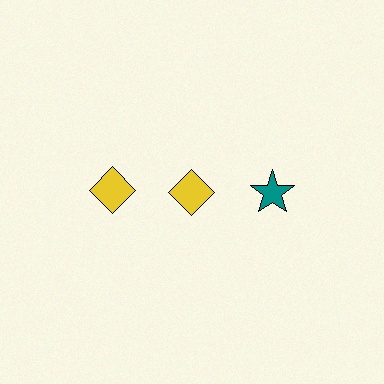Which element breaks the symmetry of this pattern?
The teal star in the top row, center column breaks the symmetry. All other shapes are yellow diamonds.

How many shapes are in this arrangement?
There are 3 shapes arranged in a grid pattern.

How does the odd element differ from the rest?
It differs in both color (teal instead of yellow) and shape (star instead of diamond).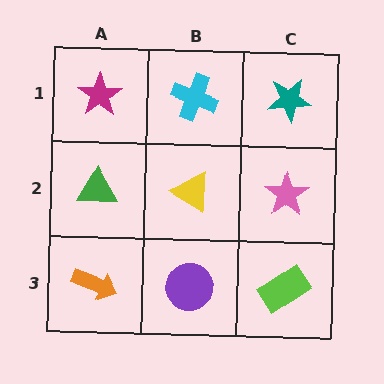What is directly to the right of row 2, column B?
A pink star.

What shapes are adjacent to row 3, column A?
A green triangle (row 2, column A), a purple circle (row 3, column B).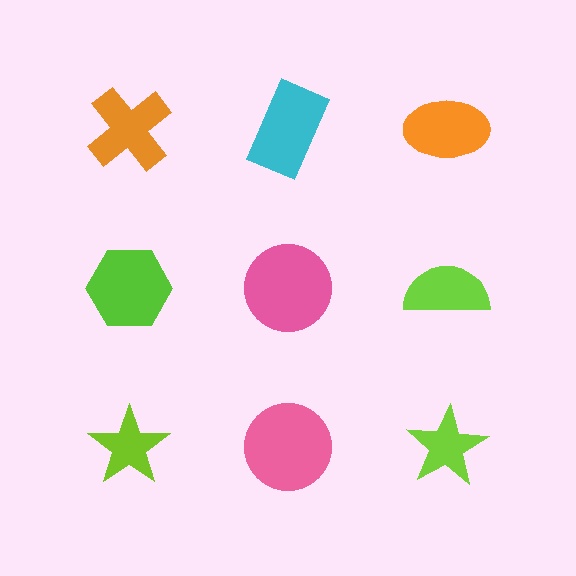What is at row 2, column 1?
A lime hexagon.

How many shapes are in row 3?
3 shapes.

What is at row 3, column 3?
A lime star.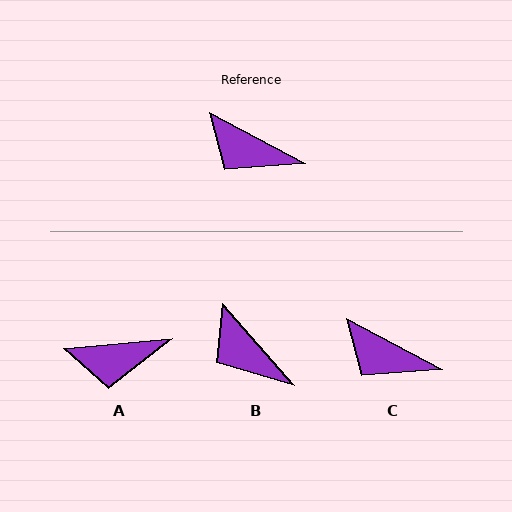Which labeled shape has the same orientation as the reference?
C.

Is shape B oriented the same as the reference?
No, it is off by about 21 degrees.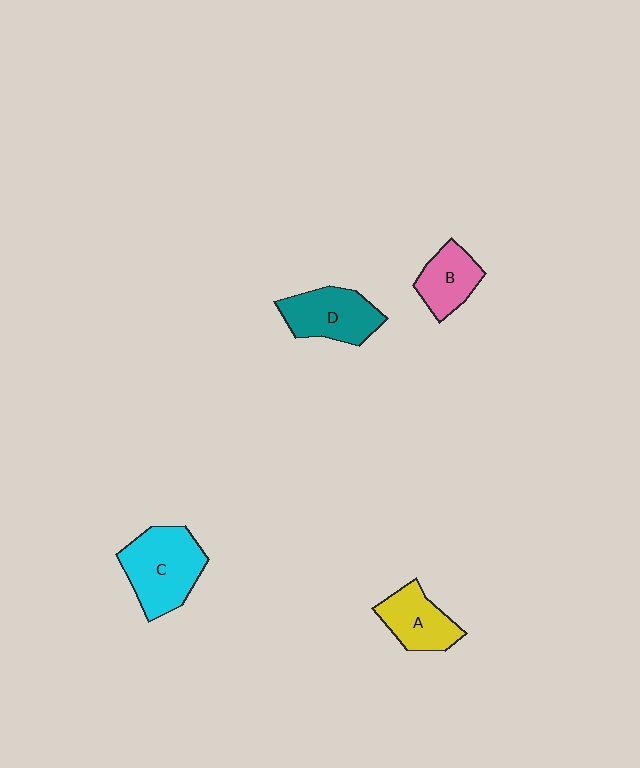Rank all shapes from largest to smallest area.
From largest to smallest: C (cyan), D (teal), A (yellow), B (pink).